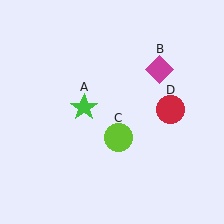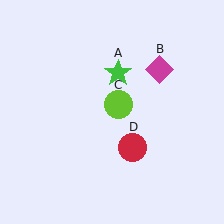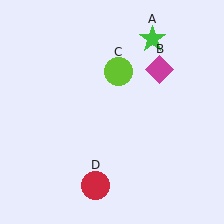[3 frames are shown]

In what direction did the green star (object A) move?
The green star (object A) moved up and to the right.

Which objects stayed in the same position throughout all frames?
Magenta diamond (object B) remained stationary.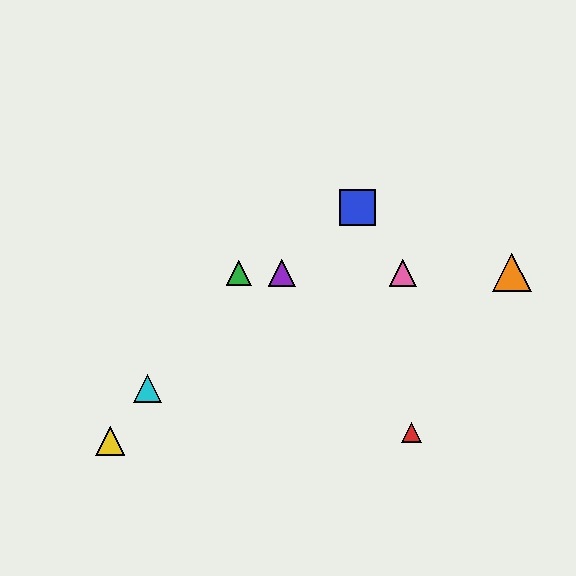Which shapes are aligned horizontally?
The green triangle, the purple triangle, the orange triangle, the pink triangle are aligned horizontally.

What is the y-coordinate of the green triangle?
The green triangle is at y≈273.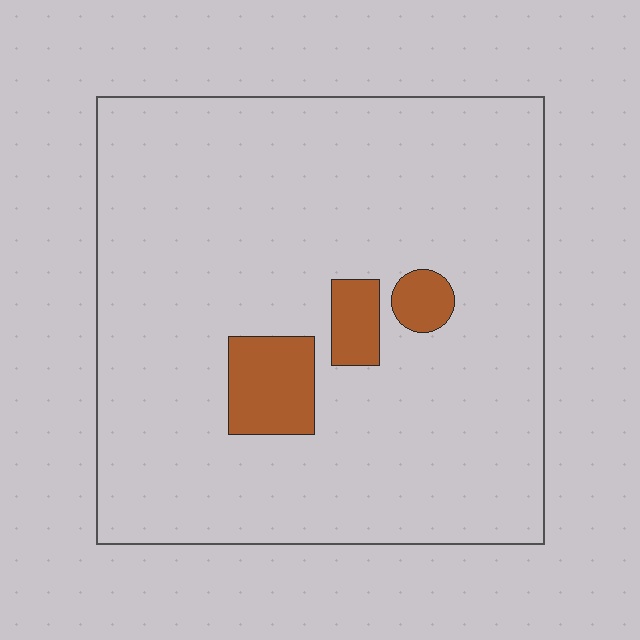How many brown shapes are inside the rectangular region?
3.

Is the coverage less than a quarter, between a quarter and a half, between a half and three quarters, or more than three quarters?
Less than a quarter.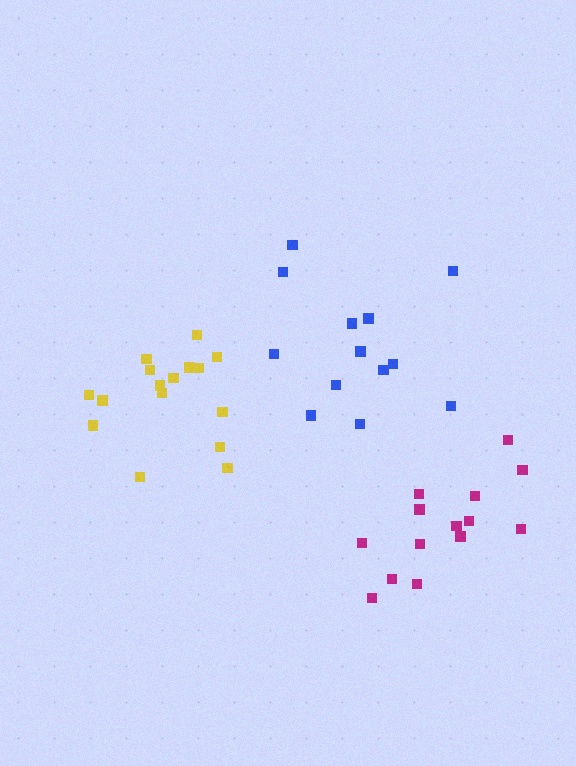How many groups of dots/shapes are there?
There are 3 groups.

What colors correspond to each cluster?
The clusters are colored: yellow, magenta, blue.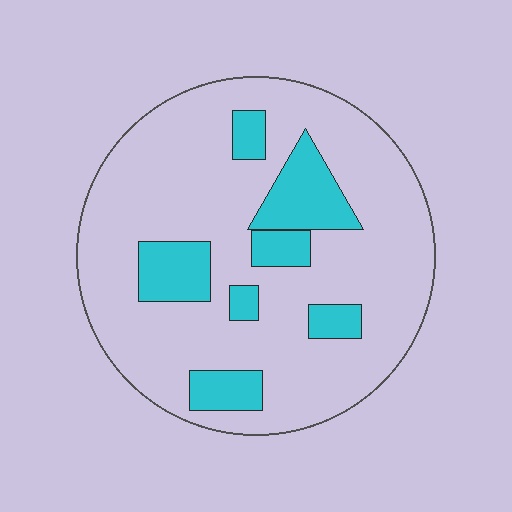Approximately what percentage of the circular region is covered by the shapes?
Approximately 20%.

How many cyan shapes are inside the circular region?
7.